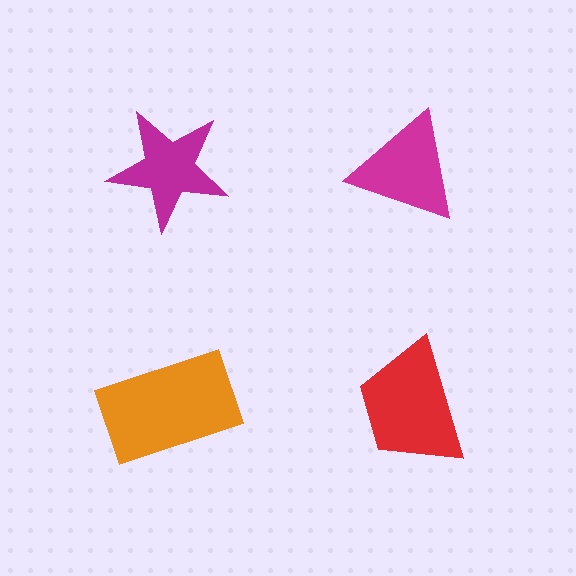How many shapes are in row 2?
2 shapes.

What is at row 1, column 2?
A magenta triangle.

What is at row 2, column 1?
An orange rectangle.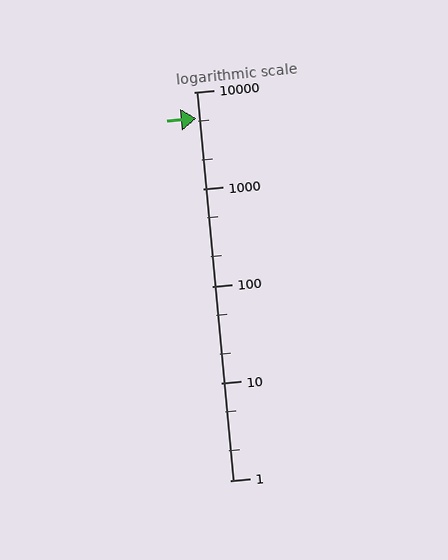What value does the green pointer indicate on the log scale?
The pointer indicates approximately 5300.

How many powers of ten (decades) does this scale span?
The scale spans 4 decades, from 1 to 10000.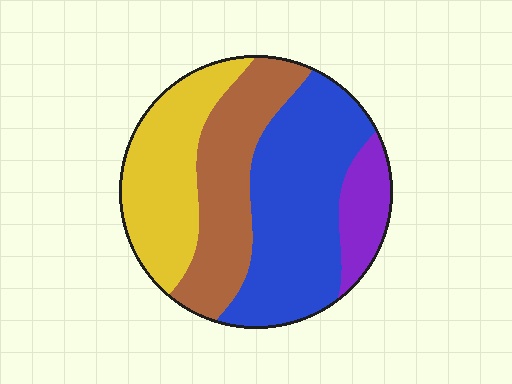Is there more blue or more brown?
Blue.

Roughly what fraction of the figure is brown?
Brown takes up between a quarter and a half of the figure.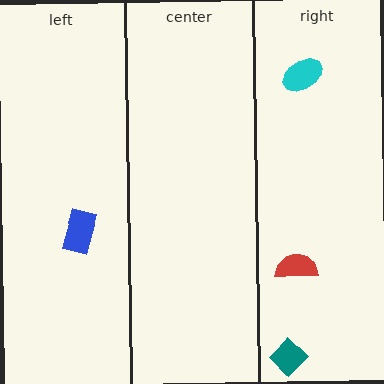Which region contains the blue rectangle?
The left region.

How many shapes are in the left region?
1.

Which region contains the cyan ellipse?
The right region.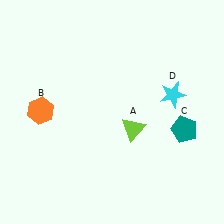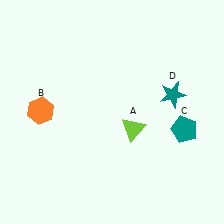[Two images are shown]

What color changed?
The star (D) changed from cyan in Image 1 to teal in Image 2.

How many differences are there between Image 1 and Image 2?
There is 1 difference between the two images.